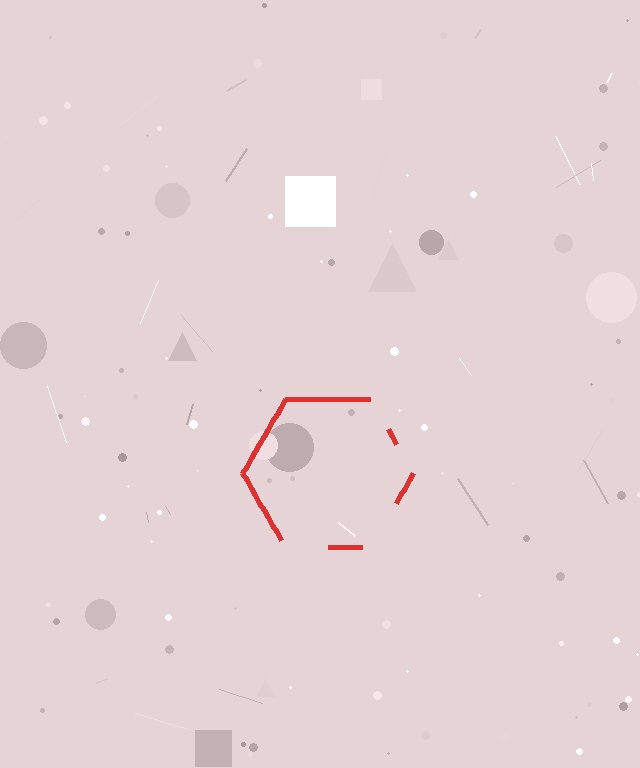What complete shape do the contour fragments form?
The contour fragments form a hexagon.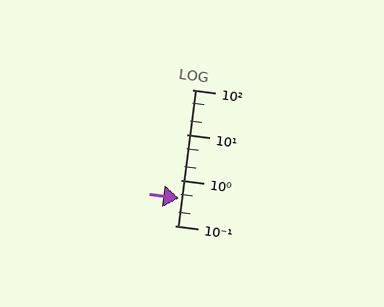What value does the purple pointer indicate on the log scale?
The pointer indicates approximately 0.4.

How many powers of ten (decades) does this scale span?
The scale spans 3 decades, from 0.1 to 100.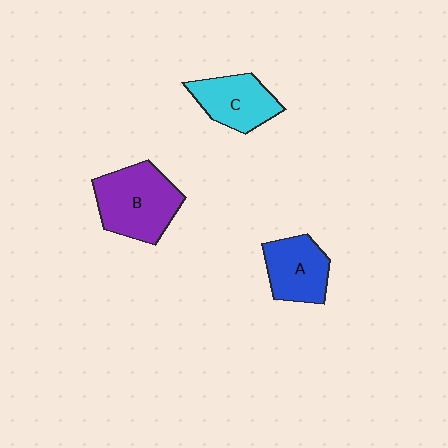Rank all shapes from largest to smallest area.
From largest to smallest: B (purple), A (blue), C (cyan).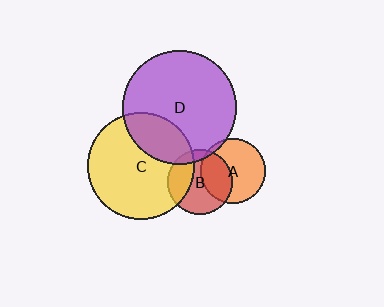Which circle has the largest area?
Circle D (purple).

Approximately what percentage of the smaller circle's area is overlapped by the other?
Approximately 10%.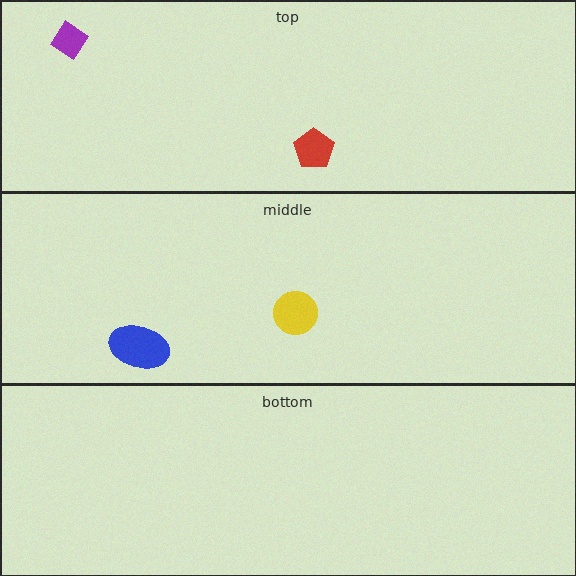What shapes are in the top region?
The red pentagon, the purple diamond.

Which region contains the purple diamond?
The top region.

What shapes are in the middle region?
The yellow circle, the blue ellipse.